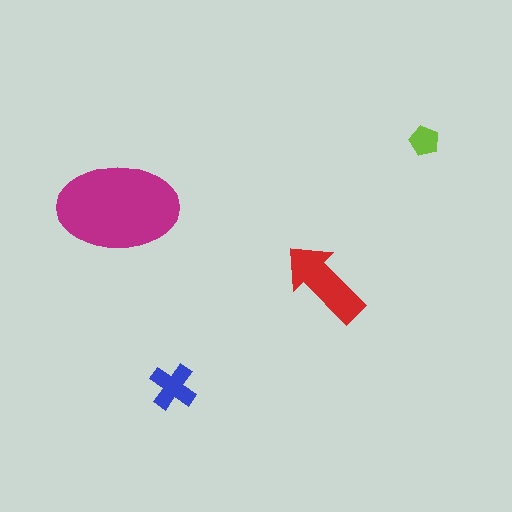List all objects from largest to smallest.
The magenta ellipse, the red arrow, the blue cross, the lime pentagon.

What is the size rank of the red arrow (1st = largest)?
2nd.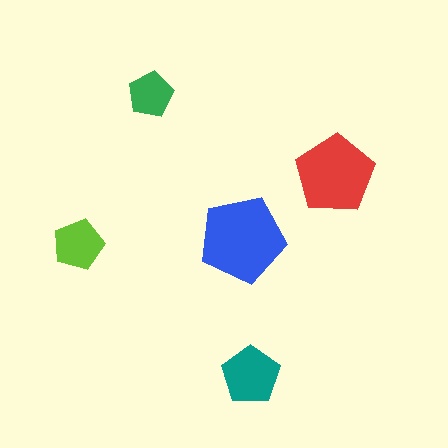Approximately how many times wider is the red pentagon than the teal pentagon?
About 1.5 times wider.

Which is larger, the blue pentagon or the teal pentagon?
The blue one.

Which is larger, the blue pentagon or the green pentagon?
The blue one.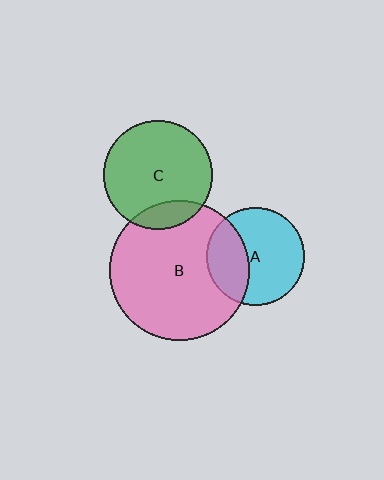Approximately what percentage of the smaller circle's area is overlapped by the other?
Approximately 15%.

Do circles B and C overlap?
Yes.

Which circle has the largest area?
Circle B (pink).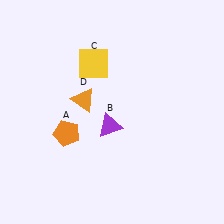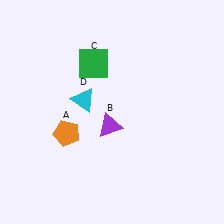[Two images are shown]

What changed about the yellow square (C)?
In Image 1, C is yellow. In Image 2, it changed to green.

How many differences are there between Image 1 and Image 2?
There are 2 differences between the two images.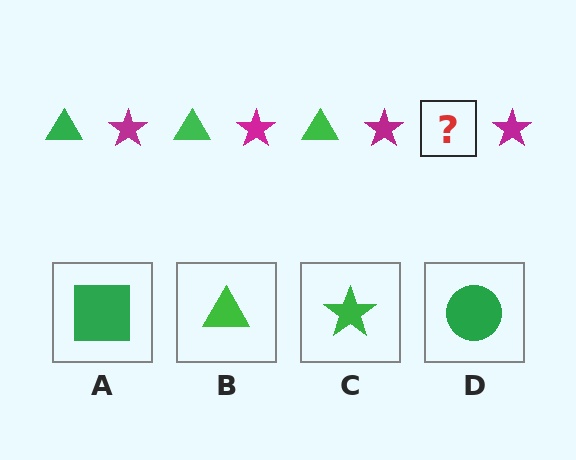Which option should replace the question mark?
Option B.